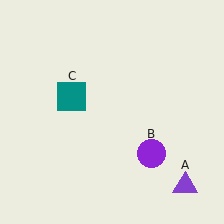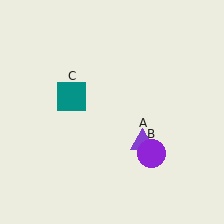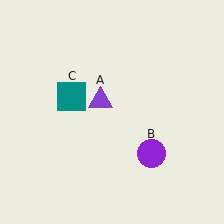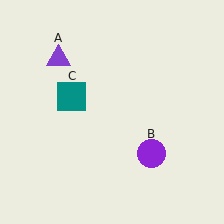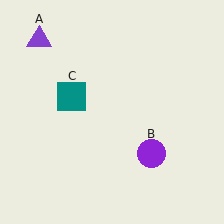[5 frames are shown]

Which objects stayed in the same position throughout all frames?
Purple circle (object B) and teal square (object C) remained stationary.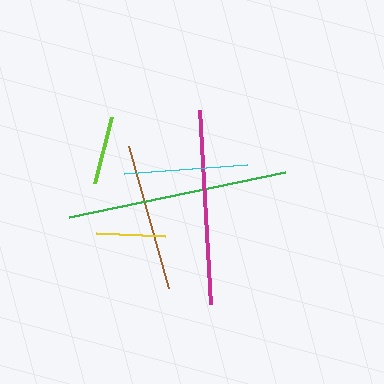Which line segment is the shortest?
The lime line is the shortest at approximately 68 pixels.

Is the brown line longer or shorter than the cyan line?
The brown line is longer than the cyan line.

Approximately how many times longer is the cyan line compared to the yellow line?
The cyan line is approximately 1.8 times the length of the yellow line.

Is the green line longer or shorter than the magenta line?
The green line is longer than the magenta line.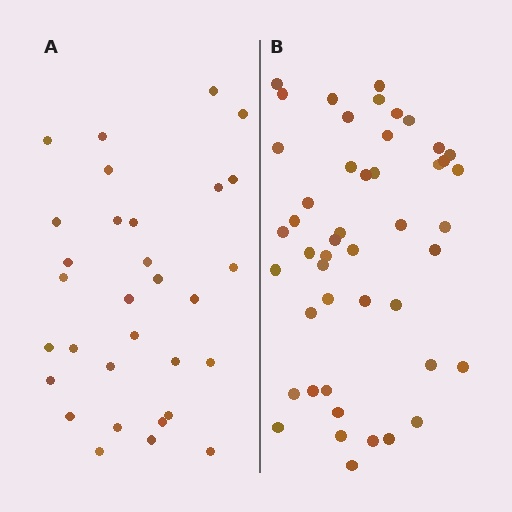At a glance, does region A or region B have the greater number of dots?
Region B (the right region) has more dots.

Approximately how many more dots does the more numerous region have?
Region B has approximately 15 more dots than region A.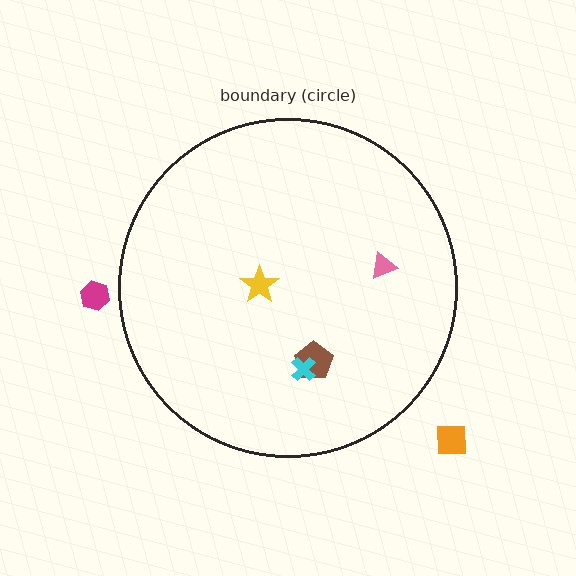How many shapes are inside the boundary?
4 inside, 2 outside.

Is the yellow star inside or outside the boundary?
Inside.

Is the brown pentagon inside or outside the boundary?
Inside.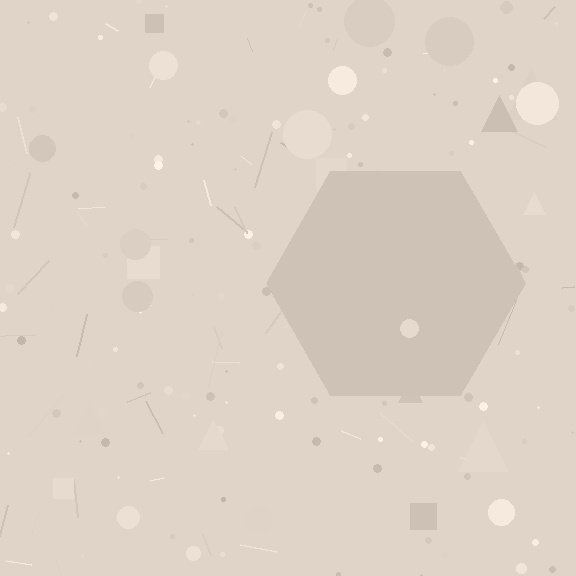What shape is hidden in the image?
A hexagon is hidden in the image.